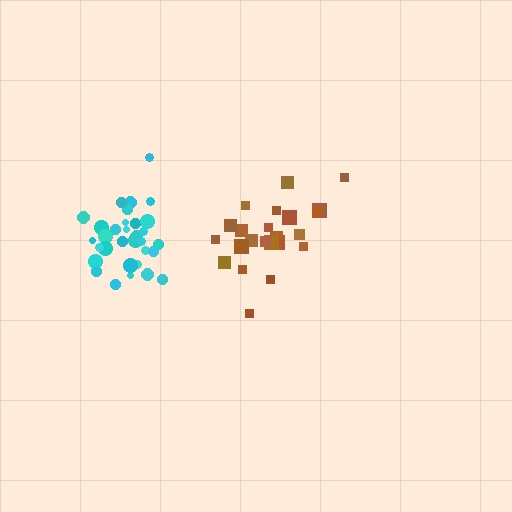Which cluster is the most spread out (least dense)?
Brown.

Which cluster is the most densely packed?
Cyan.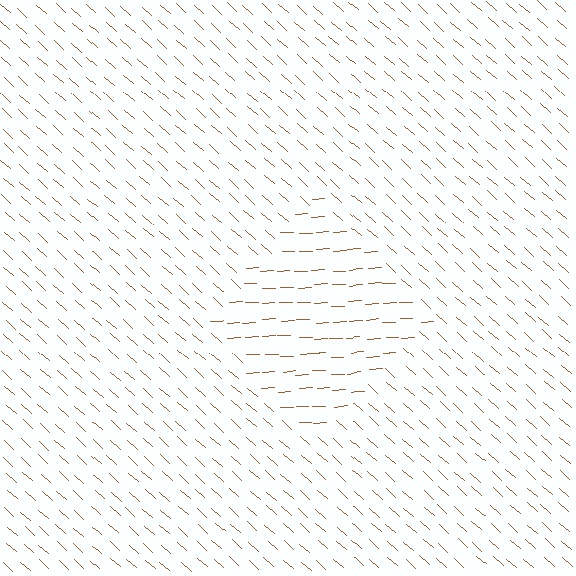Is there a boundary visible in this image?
Yes, there is a texture boundary formed by a change in line orientation.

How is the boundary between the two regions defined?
The boundary is defined purely by a change in line orientation (approximately 45 degrees difference). All lines are the same color and thickness.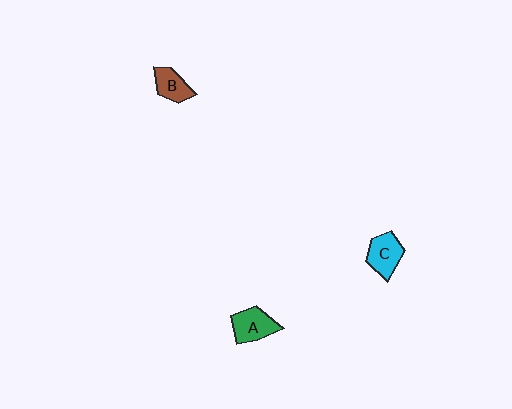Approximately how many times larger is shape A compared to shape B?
Approximately 1.3 times.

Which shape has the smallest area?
Shape B (brown).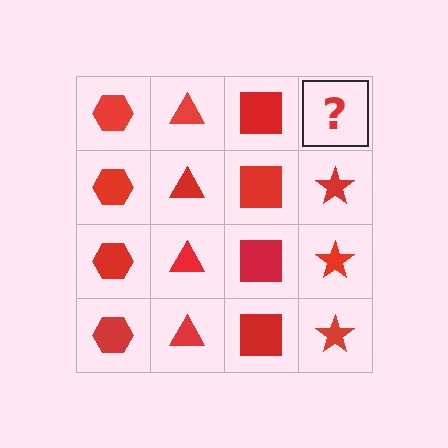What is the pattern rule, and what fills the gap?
The rule is that each column has a consistent shape. The gap should be filled with a red star.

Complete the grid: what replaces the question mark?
The question mark should be replaced with a red star.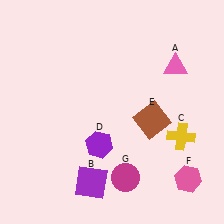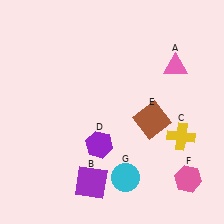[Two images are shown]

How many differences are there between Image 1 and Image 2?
There is 1 difference between the two images.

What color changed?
The circle (G) changed from magenta in Image 1 to cyan in Image 2.